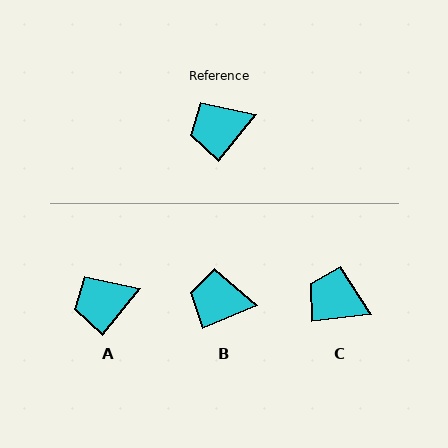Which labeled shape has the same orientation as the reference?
A.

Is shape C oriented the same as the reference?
No, it is off by about 45 degrees.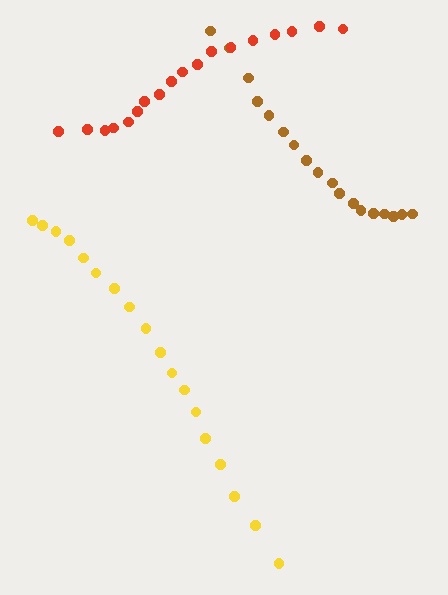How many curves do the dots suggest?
There are 3 distinct paths.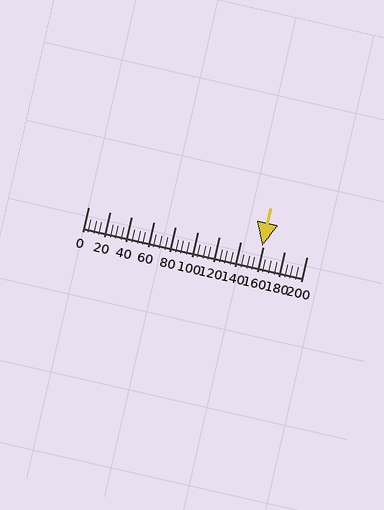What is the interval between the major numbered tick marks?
The major tick marks are spaced 20 units apart.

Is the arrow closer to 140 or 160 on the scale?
The arrow is closer to 160.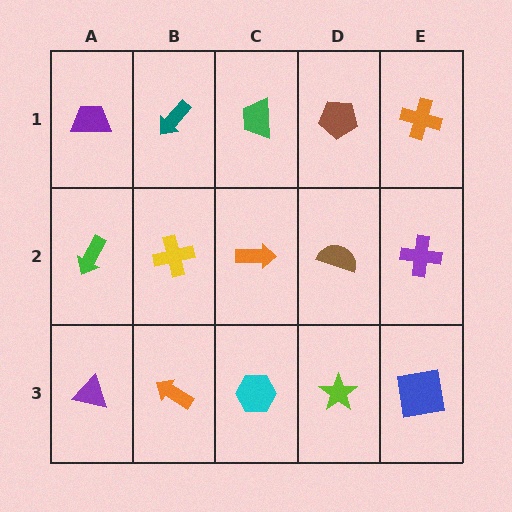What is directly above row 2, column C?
A green trapezoid.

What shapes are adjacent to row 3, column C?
An orange arrow (row 2, column C), an orange arrow (row 3, column B), a lime star (row 3, column D).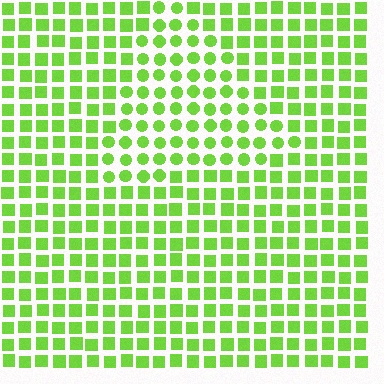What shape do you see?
I see a triangle.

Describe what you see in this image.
The image is filled with small lime elements arranged in a uniform grid. A triangle-shaped region contains circles, while the surrounding area contains squares. The boundary is defined purely by the change in element shape.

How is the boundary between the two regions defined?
The boundary is defined by a change in element shape: circles inside vs. squares outside. All elements share the same color and spacing.